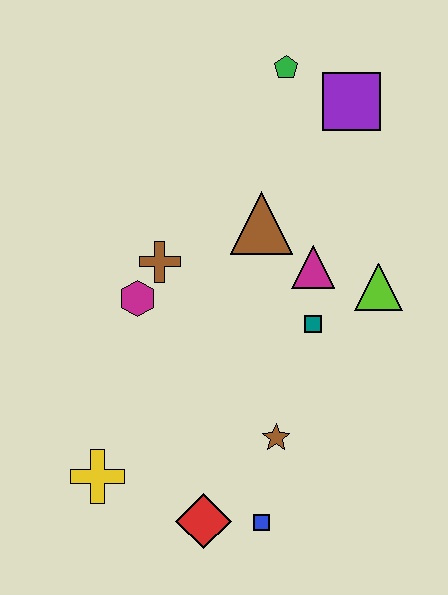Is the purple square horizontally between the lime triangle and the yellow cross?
Yes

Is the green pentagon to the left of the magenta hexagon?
No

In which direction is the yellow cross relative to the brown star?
The yellow cross is to the left of the brown star.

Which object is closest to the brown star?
The blue square is closest to the brown star.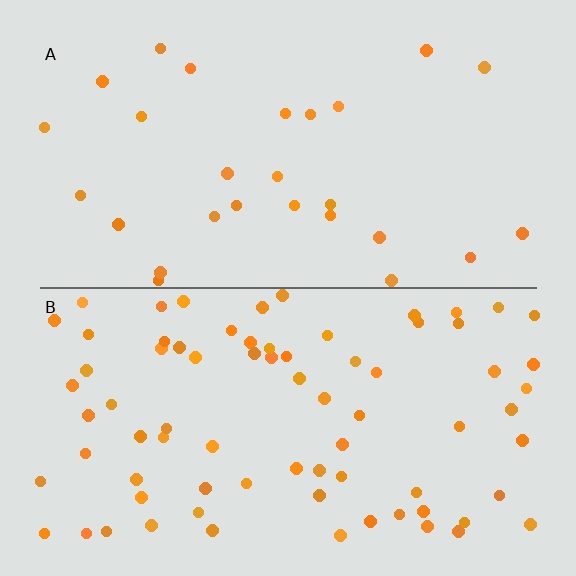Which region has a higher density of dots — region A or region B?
B (the bottom).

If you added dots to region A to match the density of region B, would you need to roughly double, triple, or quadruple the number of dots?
Approximately triple.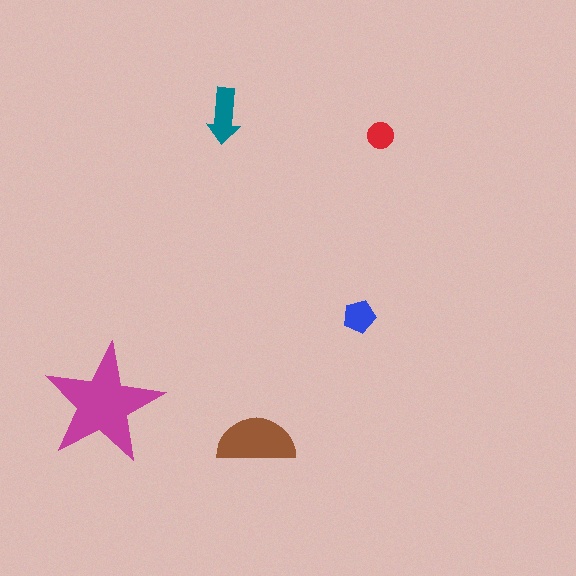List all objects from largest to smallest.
The magenta star, the brown semicircle, the teal arrow, the blue pentagon, the red circle.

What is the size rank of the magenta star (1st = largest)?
1st.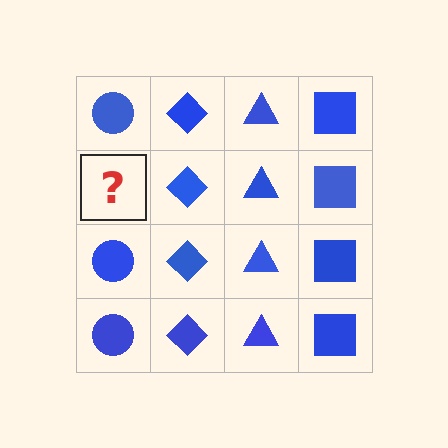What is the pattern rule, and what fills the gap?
The rule is that each column has a consistent shape. The gap should be filled with a blue circle.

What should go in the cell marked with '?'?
The missing cell should contain a blue circle.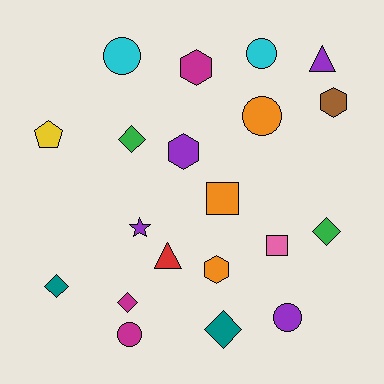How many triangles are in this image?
There are 2 triangles.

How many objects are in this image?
There are 20 objects.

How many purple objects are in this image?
There are 4 purple objects.